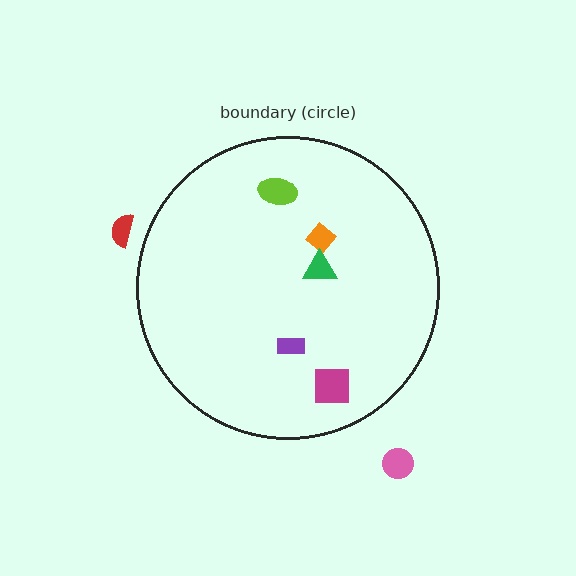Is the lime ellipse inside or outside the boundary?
Inside.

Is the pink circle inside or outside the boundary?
Outside.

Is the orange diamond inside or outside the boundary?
Inside.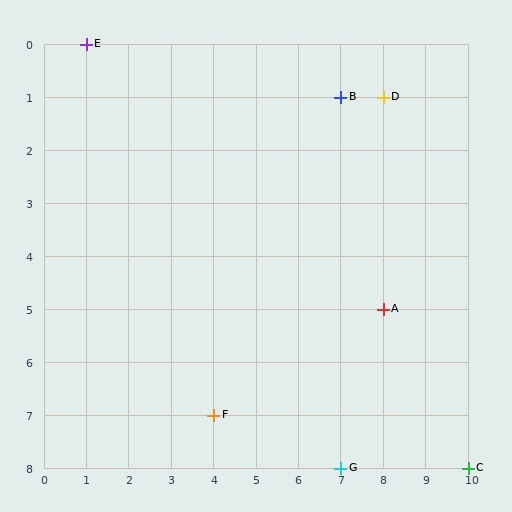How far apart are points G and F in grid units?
Points G and F are 3 columns and 1 row apart (about 3.2 grid units diagonally).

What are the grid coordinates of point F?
Point F is at grid coordinates (4, 7).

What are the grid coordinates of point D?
Point D is at grid coordinates (8, 1).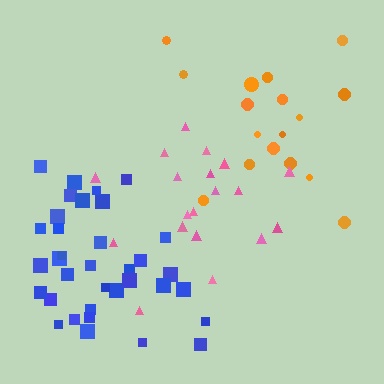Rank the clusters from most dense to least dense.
blue, pink, orange.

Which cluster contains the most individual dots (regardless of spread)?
Blue (35).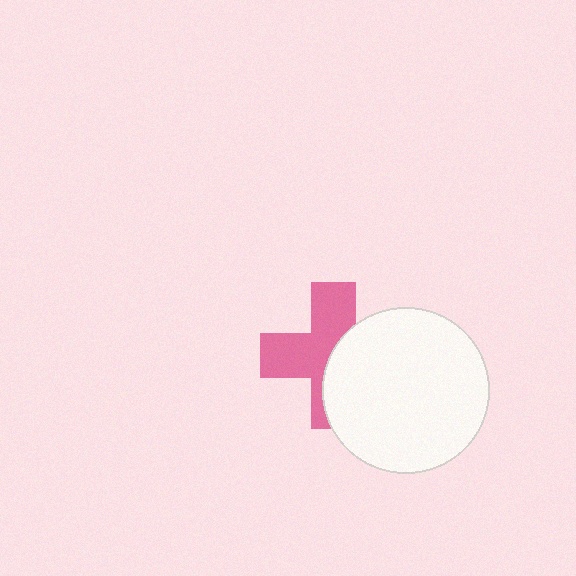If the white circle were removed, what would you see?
You would see the complete pink cross.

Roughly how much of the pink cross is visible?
About half of it is visible (roughly 54%).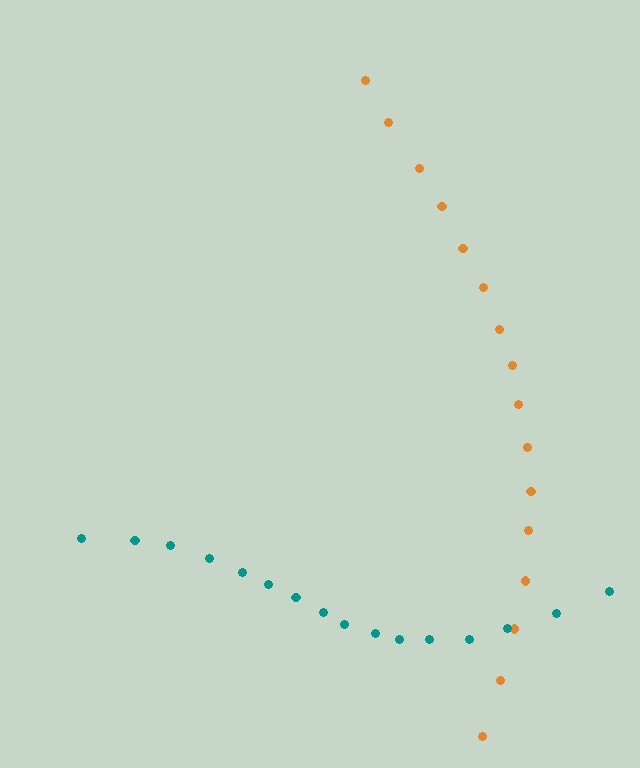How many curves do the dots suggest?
There are 2 distinct paths.